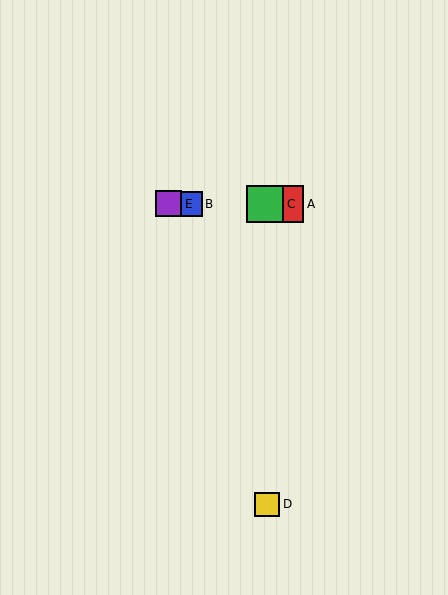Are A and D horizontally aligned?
No, A is at y≈204 and D is at y≈504.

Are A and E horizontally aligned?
Yes, both are at y≈204.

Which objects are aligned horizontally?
Objects A, B, C, E are aligned horizontally.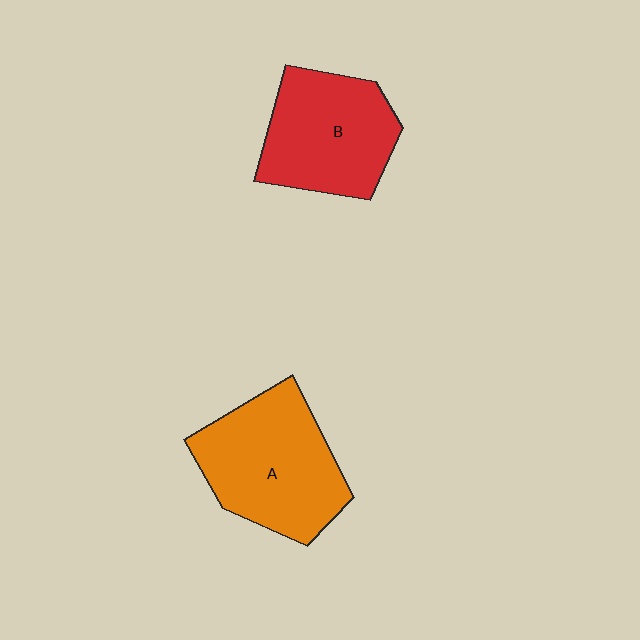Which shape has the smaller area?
Shape B (red).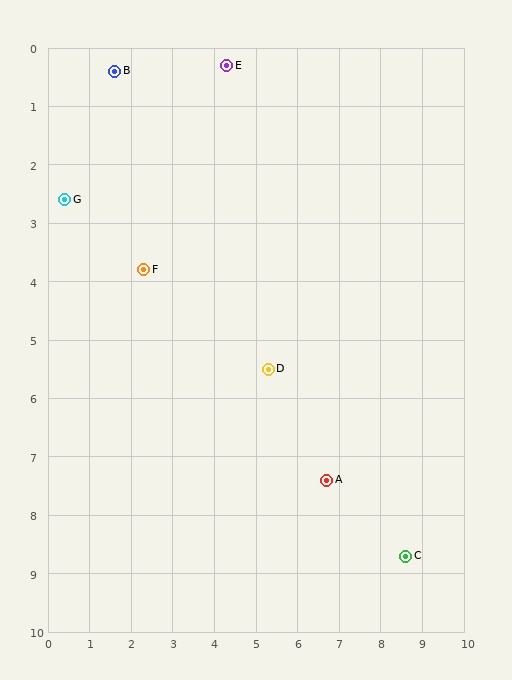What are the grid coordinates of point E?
Point E is at approximately (4.3, 0.3).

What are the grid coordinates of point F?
Point F is at approximately (2.3, 3.8).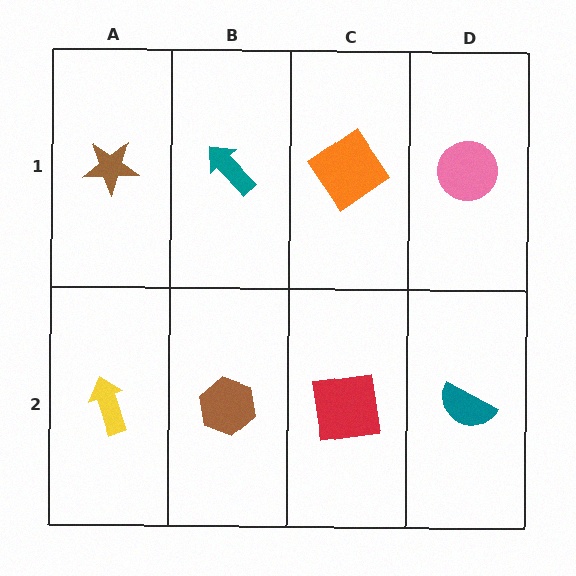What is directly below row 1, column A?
A yellow arrow.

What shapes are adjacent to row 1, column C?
A red square (row 2, column C), a teal arrow (row 1, column B), a pink circle (row 1, column D).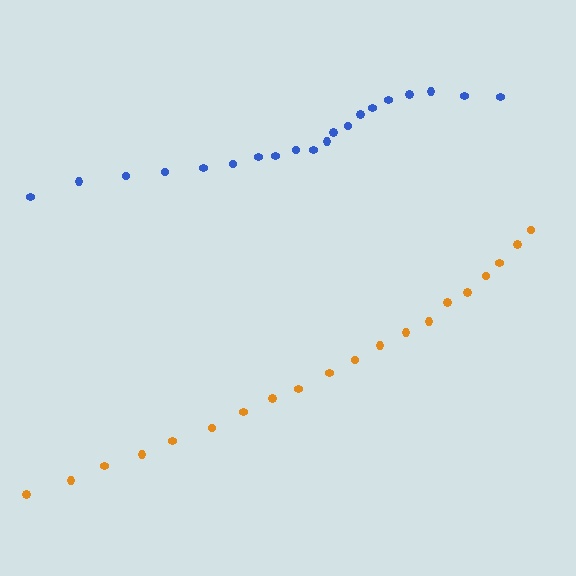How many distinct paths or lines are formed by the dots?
There are 2 distinct paths.